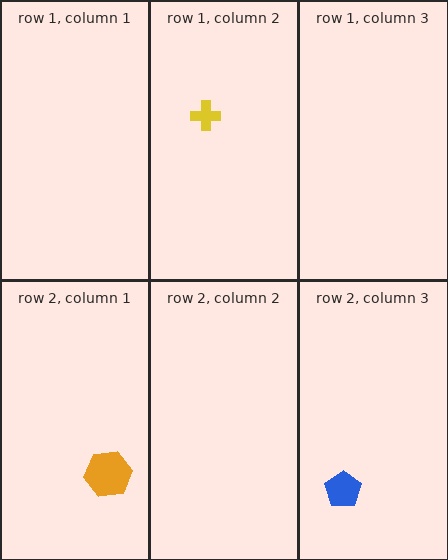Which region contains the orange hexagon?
The row 2, column 1 region.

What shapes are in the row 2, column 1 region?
The orange hexagon.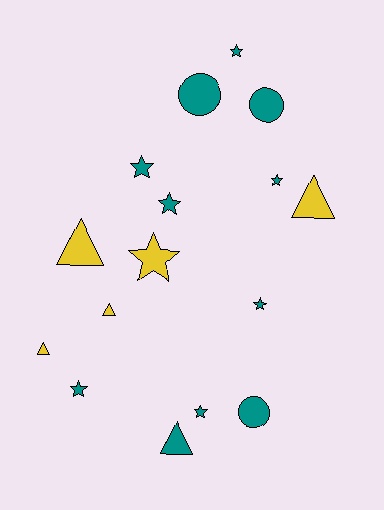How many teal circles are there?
There are 3 teal circles.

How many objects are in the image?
There are 16 objects.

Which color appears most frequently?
Teal, with 11 objects.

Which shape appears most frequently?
Star, with 8 objects.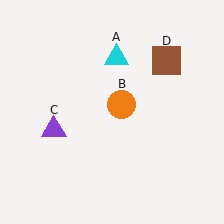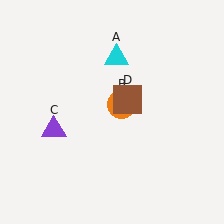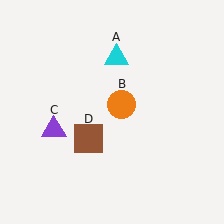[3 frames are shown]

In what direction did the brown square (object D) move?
The brown square (object D) moved down and to the left.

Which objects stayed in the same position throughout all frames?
Cyan triangle (object A) and orange circle (object B) and purple triangle (object C) remained stationary.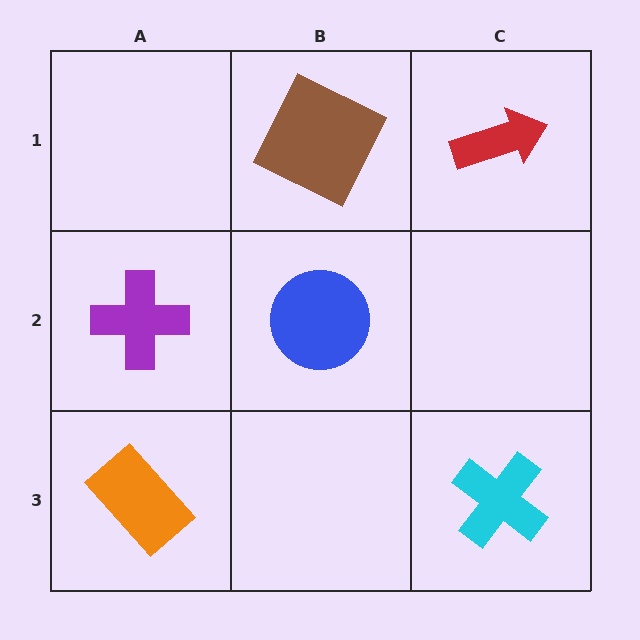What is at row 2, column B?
A blue circle.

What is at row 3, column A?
An orange rectangle.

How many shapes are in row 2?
2 shapes.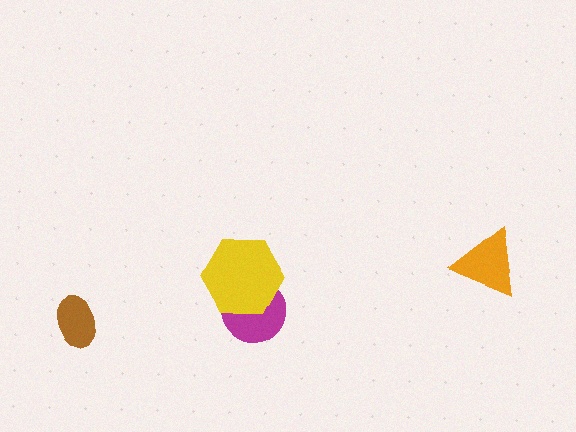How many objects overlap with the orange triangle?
0 objects overlap with the orange triangle.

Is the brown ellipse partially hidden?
No, no other shape covers it.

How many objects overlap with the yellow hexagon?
1 object overlaps with the yellow hexagon.